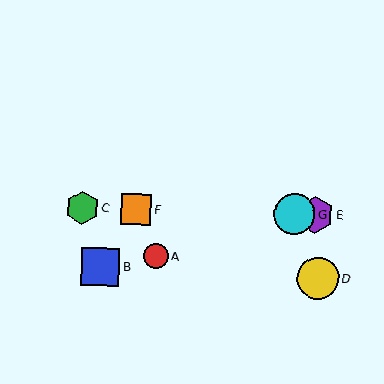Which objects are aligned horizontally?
Objects C, E, F, G are aligned horizontally.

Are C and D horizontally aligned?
No, C is at y≈208 and D is at y≈278.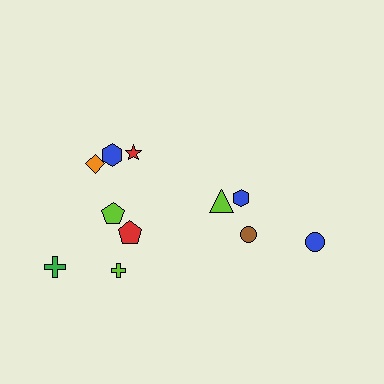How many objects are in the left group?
There are 7 objects.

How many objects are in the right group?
There are 4 objects.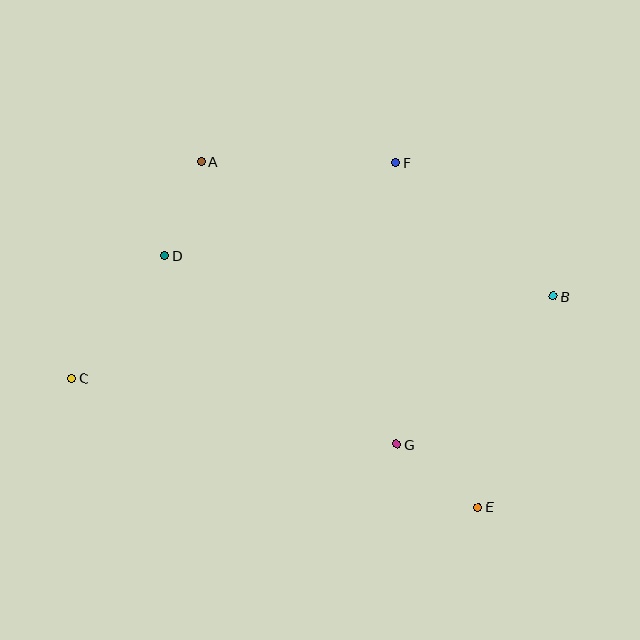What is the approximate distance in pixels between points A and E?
The distance between A and E is approximately 443 pixels.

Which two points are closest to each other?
Points A and D are closest to each other.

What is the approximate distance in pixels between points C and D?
The distance between C and D is approximately 154 pixels.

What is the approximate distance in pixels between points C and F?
The distance between C and F is approximately 389 pixels.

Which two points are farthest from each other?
Points B and C are farthest from each other.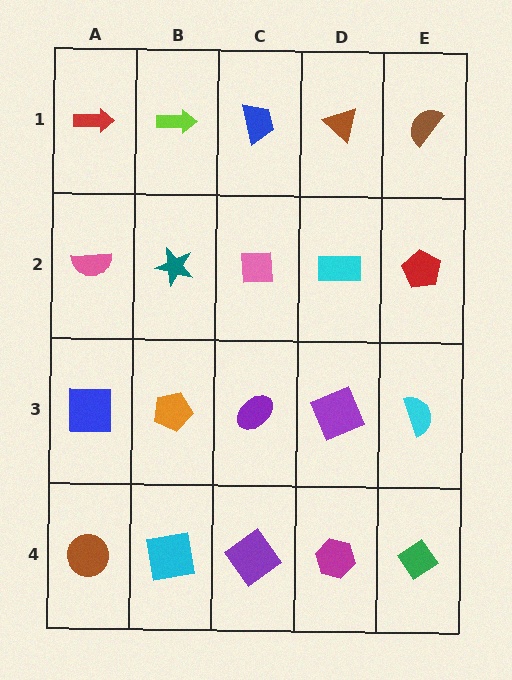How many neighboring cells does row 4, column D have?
3.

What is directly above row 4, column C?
A purple ellipse.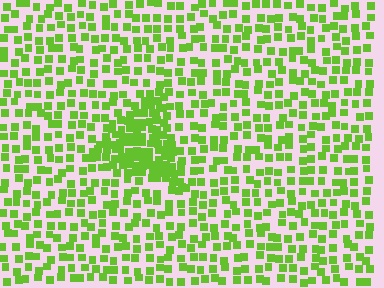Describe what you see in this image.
The image contains small lime elements arranged at two different densities. A triangle-shaped region is visible where the elements are more densely packed than the surrounding area.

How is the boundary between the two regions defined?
The boundary is defined by a change in element density (approximately 2.2x ratio). All elements are the same color, size, and shape.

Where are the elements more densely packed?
The elements are more densely packed inside the triangle boundary.